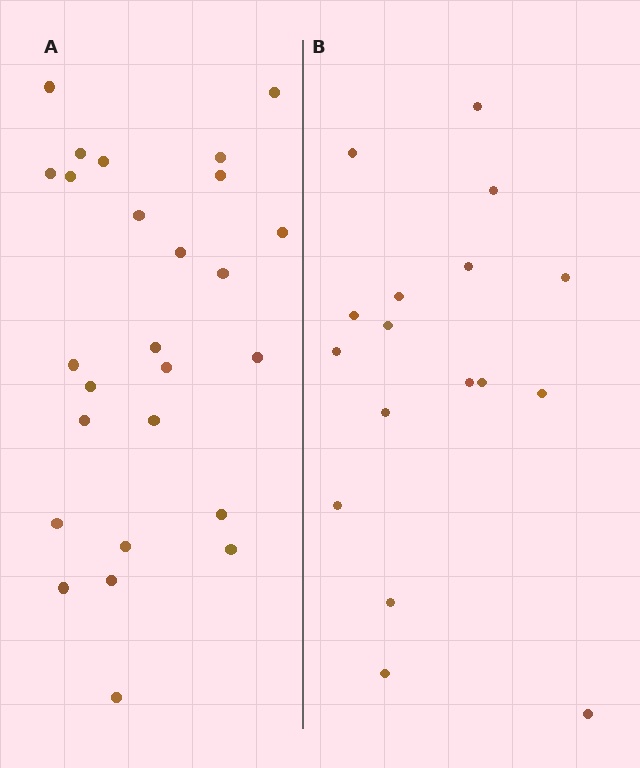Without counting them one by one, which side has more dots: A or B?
Region A (the left region) has more dots.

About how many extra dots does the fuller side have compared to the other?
Region A has roughly 8 or so more dots than region B.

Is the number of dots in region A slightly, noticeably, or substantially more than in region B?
Region A has substantially more. The ratio is roughly 1.5 to 1.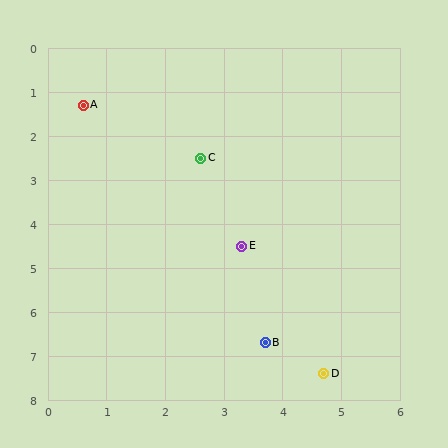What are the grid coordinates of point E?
Point E is at approximately (3.3, 4.5).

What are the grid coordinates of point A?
Point A is at approximately (0.6, 1.3).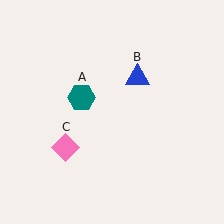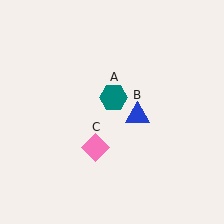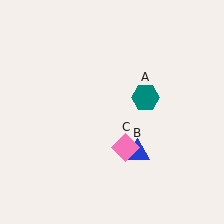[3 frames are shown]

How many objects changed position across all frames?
3 objects changed position: teal hexagon (object A), blue triangle (object B), pink diamond (object C).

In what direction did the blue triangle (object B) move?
The blue triangle (object B) moved down.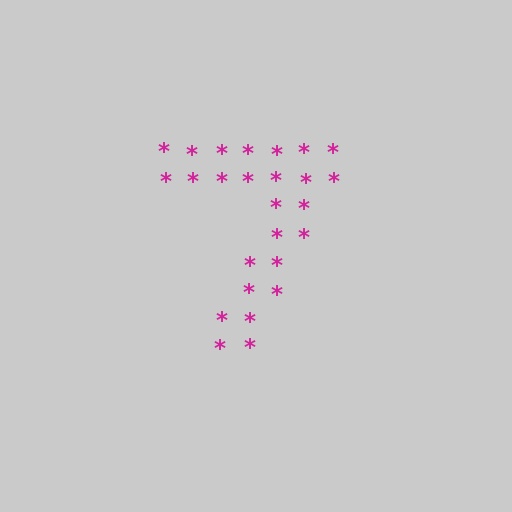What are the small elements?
The small elements are asterisks.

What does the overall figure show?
The overall figure shows the digit 7.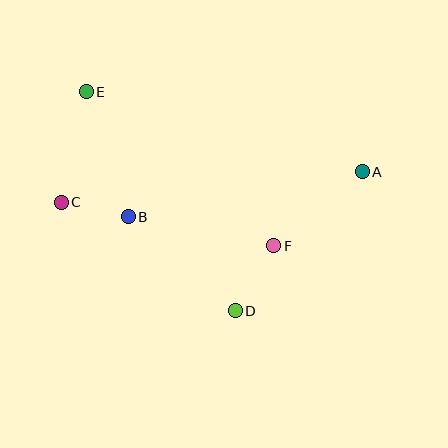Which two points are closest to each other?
Points B and C are closest to each other.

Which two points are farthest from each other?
Points A and C are farthest from each other.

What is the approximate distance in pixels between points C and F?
The distance between C and F is approximately 217 pixels.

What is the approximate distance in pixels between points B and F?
The distance between B and F is approximately 148 pixels.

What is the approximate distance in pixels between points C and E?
The distance between C and E is approximately 113 pixels.